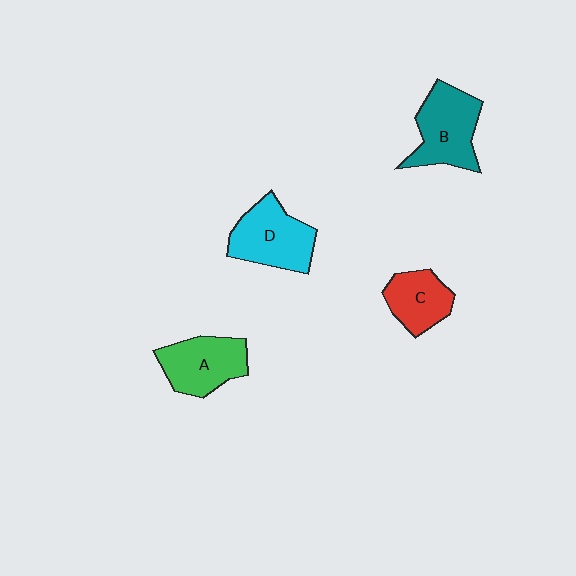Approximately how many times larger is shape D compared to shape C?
Approximately 1.4 times.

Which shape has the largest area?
Shape B (teal).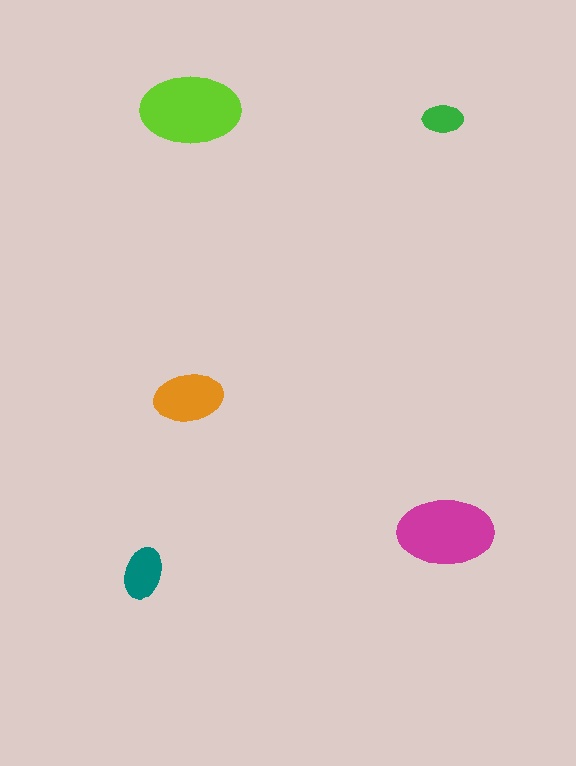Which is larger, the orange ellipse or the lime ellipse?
The lime one.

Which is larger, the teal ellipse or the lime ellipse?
The lime one.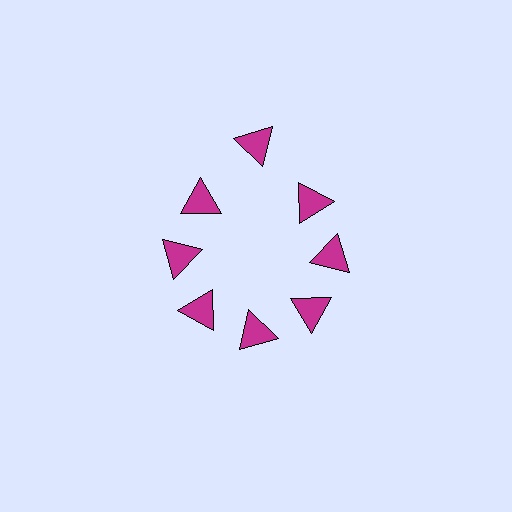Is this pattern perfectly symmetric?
No. The 8 magenta triangles are arranged in a ring, but one element near the 12 o'clock position is pushed outward from the center, breaking the 8-fold rotational symmetry.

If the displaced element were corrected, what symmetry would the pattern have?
It would have 8-fold rotational symmetry — the pattern would map onto itself every 45 degrees.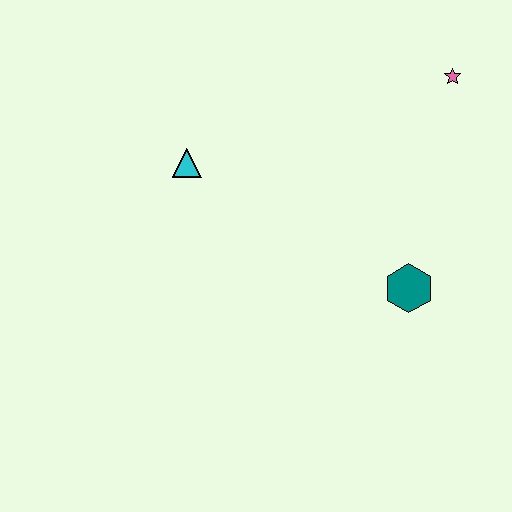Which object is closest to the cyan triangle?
The teal hexagon is closest to the cyan triangle.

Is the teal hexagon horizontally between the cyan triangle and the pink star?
Yes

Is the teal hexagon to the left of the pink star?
Yes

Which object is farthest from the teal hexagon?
The cyan triangle is farthest from the teal hexagon.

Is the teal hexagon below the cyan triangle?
Yes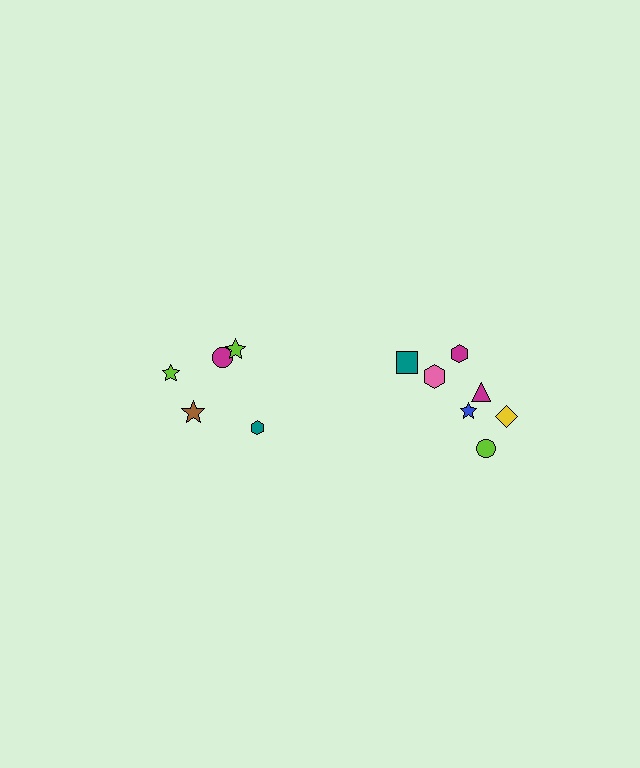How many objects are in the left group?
There are 5 objects.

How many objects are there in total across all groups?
There are 12 objects.